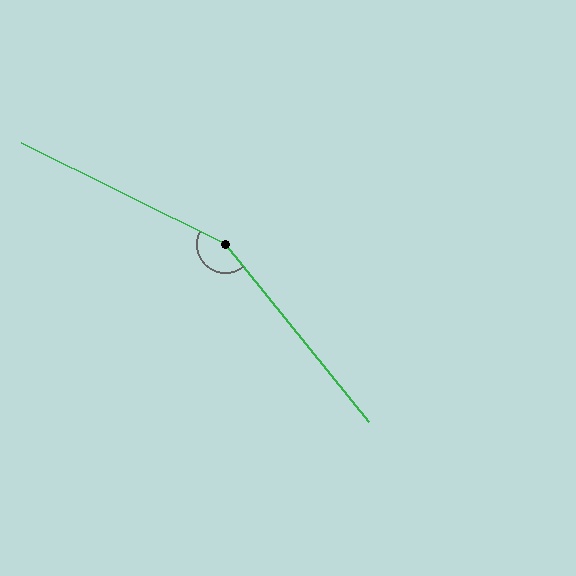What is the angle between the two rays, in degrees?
Approximately 155 degrees.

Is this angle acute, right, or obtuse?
It is obtuse.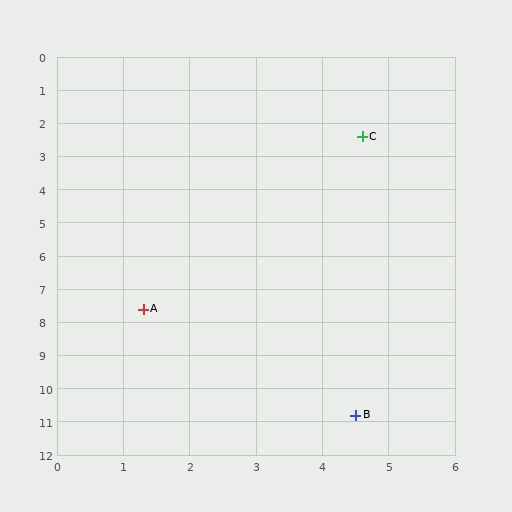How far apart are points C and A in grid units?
Points C and A are about 6.2 grid units apart.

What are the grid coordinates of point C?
Point C is at approximately (4.6, 2.4).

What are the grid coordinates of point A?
Point A is at approximately (1.3, 7.6).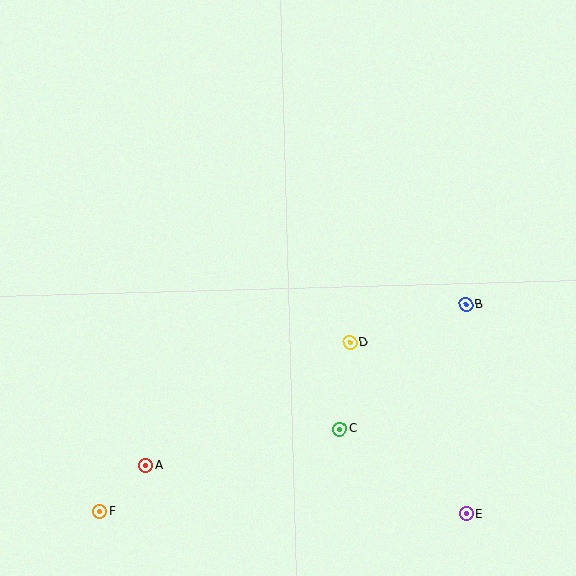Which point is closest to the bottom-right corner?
Point E is closest to the bottom-right corner.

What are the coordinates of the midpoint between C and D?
The midpoint between C and D is at (345, 386).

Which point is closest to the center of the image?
Point D at (350, 342) is closest to the center.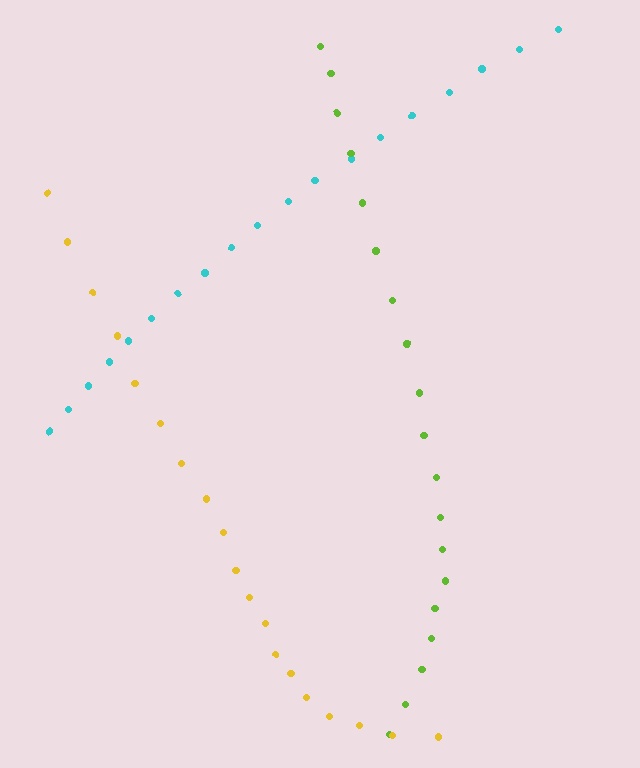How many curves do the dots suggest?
There are 3 distinct paths.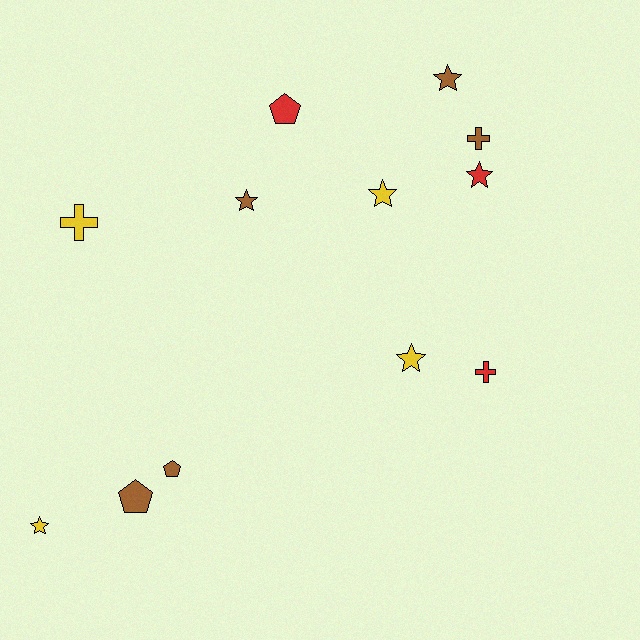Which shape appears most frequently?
Star, with 6 objects.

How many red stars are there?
There is 1 red star.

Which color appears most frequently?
Brown, with 5 objects.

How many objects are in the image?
There are 12 objects.